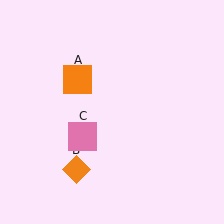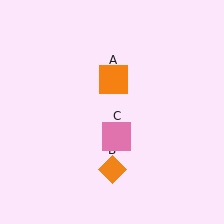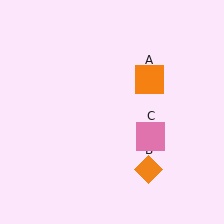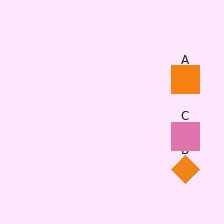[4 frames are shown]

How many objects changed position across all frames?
3 objects changed position: orange square (object A), orange diamond (object B), pink square (object C).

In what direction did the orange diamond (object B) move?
The orange diamond (object B) moved right.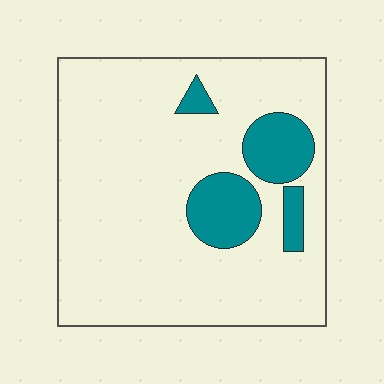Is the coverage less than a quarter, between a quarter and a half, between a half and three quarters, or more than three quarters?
Less than a quarter.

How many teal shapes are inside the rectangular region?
4.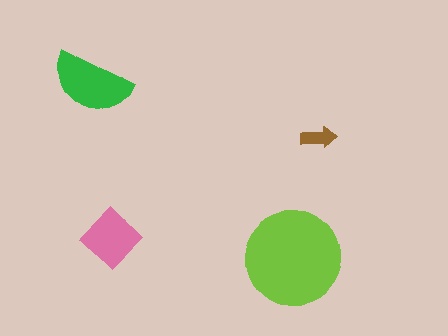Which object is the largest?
The lime circle.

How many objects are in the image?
There are 4 objects in the image.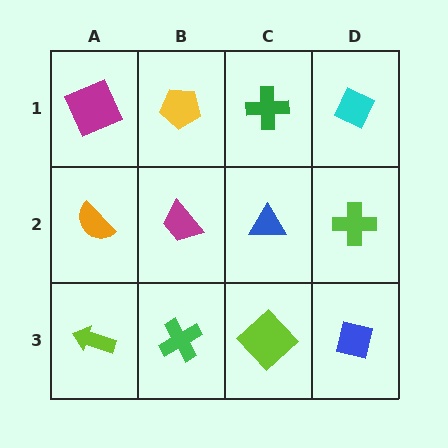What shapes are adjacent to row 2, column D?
A cyan diamond (row 1, column D), a blue square (row 3, column D), a blue triangle (row 2, column C).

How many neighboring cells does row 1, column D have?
2.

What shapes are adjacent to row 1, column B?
A magenta trapezoid (row 2, column B), a magenta square (row 1, column A), a green cross (row 1, column C).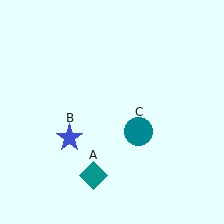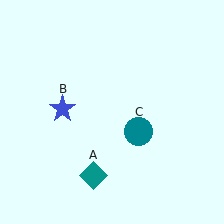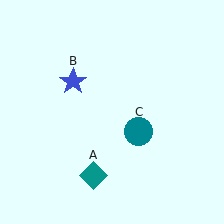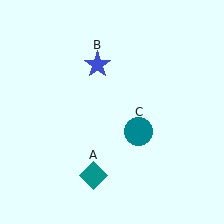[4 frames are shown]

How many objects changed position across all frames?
1 object changed position: blue star (object B).